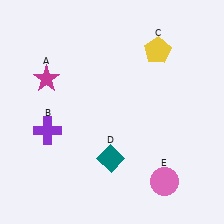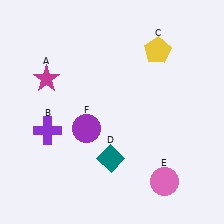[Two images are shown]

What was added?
A purple circle (F) was added in Image 2.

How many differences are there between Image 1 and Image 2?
There is 1 difference between the two images.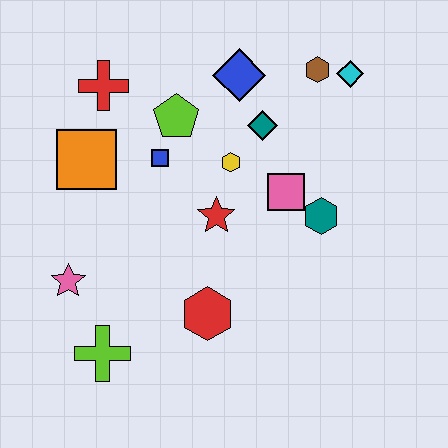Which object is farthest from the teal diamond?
The lime cross is farthest from the teal diamond.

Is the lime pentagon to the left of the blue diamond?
Yes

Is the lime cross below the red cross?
Yes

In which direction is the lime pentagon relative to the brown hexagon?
The lime pentagon is to the left of the brown hexagon.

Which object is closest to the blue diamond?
The teal diamond is closest to the blue diamond.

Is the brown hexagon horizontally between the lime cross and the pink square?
No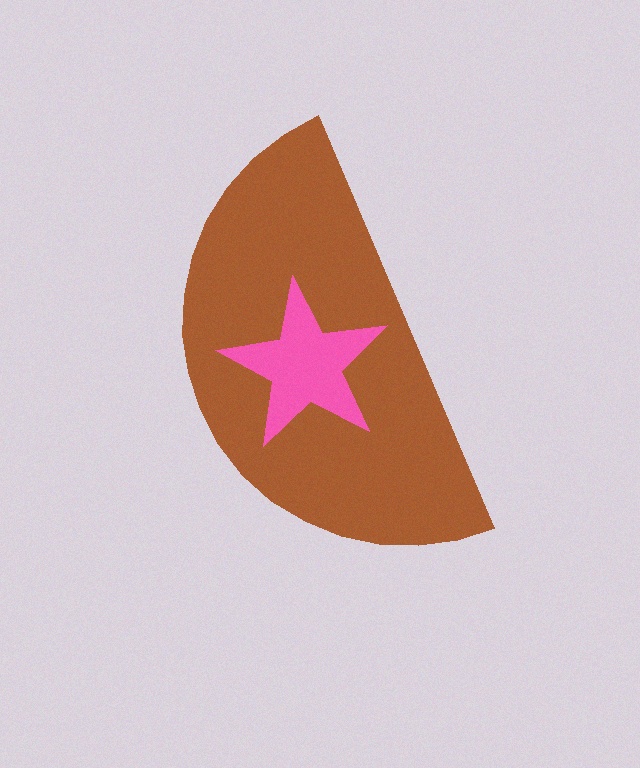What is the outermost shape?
The brown semicircle.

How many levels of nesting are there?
2.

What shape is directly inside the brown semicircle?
The pink star.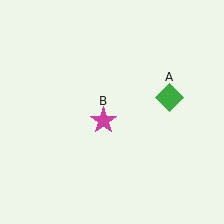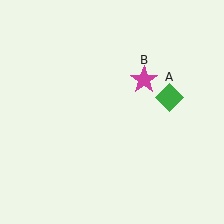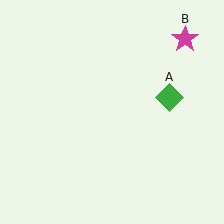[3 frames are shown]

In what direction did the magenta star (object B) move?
The magenta star (object B) moved up and to the right.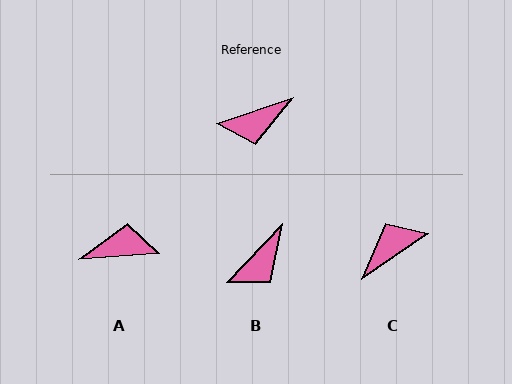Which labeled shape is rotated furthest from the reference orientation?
A, about 165 degrees away.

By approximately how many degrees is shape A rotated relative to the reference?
Approximately 165 degrees counter-clockwise.